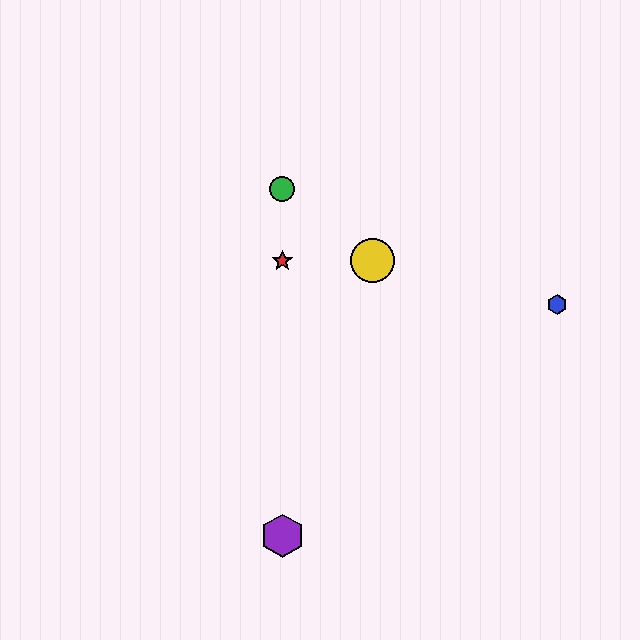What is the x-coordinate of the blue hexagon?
The blue hexagon is at x≈557.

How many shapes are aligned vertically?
3 shapes (the red star, the green circle, the purple hexagon) are aligned vertically.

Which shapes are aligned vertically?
The red star, the green circle, the purple hexagon are aligned vertically.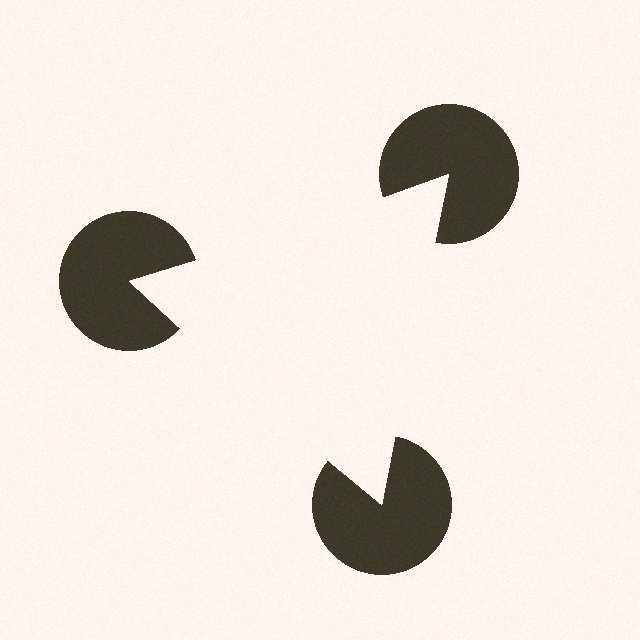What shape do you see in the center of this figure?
An illusory triangle — its edges are inferred from the aligned wedge cuts in the pac-man discs, not physically drawn.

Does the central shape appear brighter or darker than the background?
It typically appears slightly brighter than the background, even though no actual brightness change is drawn.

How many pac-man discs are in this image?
There are 3 — one at each vertex of the illusory triangle.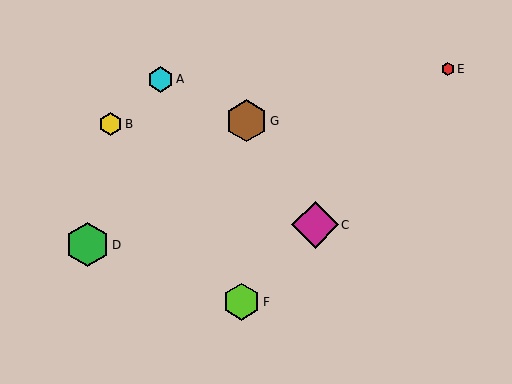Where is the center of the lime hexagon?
The center of the lime hexagon is at (241, 302).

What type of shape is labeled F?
Shape F is a lime hexagon.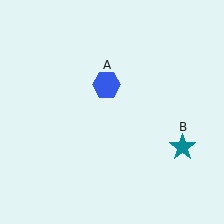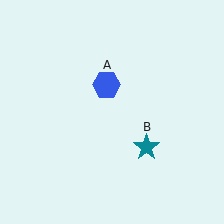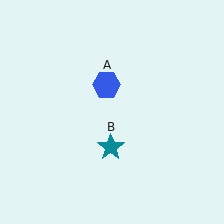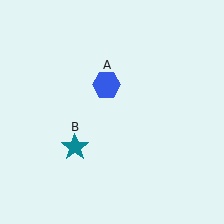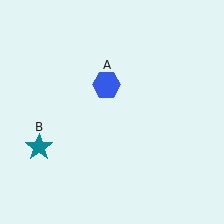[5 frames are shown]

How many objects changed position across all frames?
1 object changed position: teal star (object B).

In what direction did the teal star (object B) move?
The teal star (object B) moved left.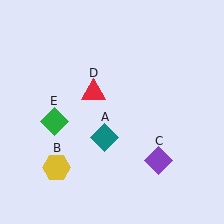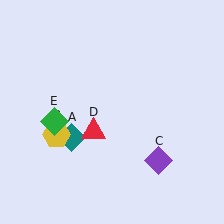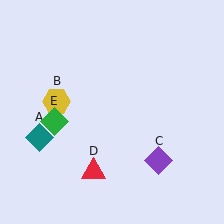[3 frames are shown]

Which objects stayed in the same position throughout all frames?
Purple diamond (object C) and green diamond (object E) remained stationary.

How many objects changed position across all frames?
3 objects changed position: teal diamond (object A), yellow hexagon (object B), red triangle (object D).